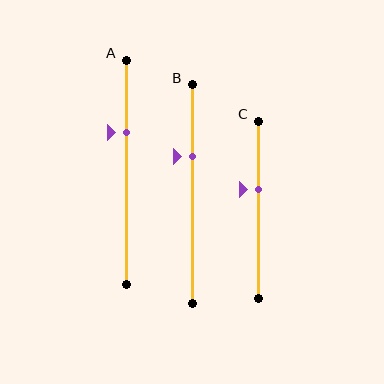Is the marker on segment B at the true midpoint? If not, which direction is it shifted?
No, the marker on segment B is shifted upward by about 17% of the segment length.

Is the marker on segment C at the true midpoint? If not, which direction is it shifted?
No, the marker on segment C is shifted upward by about 11% of the segment length.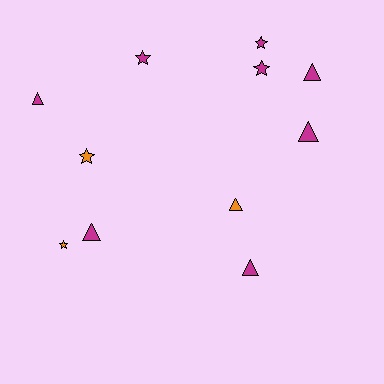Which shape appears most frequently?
Triangle, with 6 objects.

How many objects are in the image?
There are 11 objects.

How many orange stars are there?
There are 2 orange stars.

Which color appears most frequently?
Magenta, with 8 objects.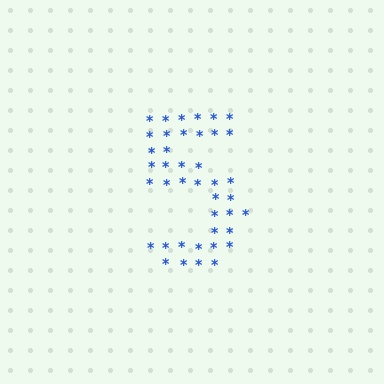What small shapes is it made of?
It is made of small asterisks.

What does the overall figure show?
The overall figure shows the digit 5.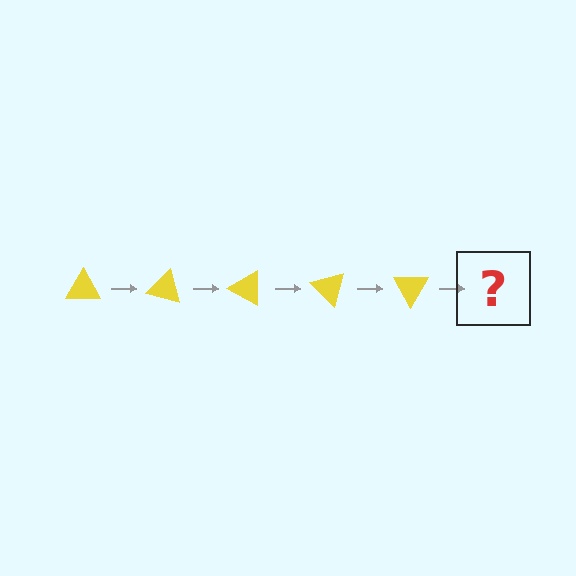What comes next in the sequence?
The next element should be a yellow triangle rotated 75 degrees.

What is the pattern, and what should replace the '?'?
The pattern is that the triangle rotates 15 degrees each step. The '?' should be a yellow triangle rotated 75 degrees.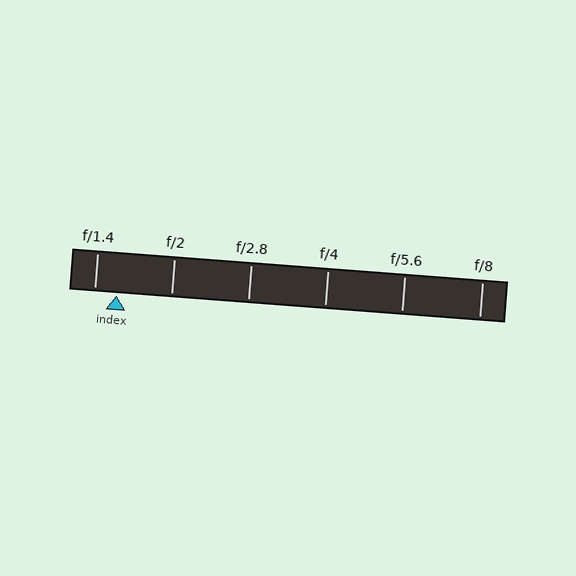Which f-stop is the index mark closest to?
The index mark is closest to f/1.4.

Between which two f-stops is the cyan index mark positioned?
The index mark is between f/1.4 and f/2.